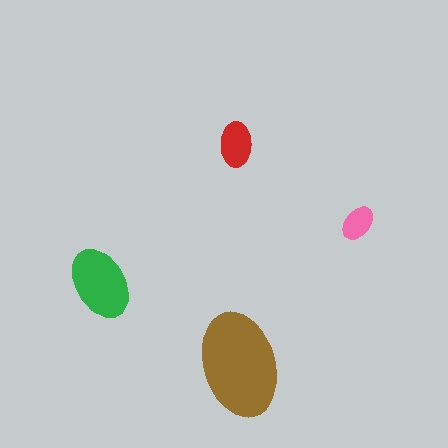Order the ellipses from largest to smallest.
the brown one, the green one, the red one, the pink one.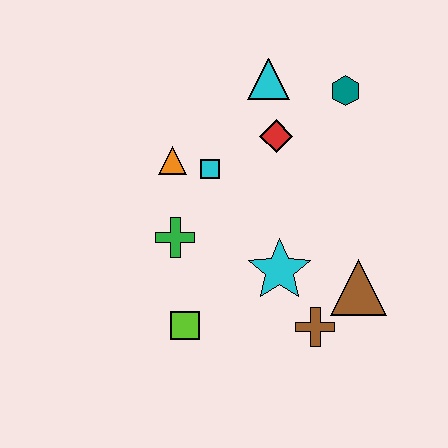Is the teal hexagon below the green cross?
No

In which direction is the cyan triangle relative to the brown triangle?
The cyan triangle is above the brown triangle.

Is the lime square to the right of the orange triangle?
Yes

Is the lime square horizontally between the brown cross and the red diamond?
No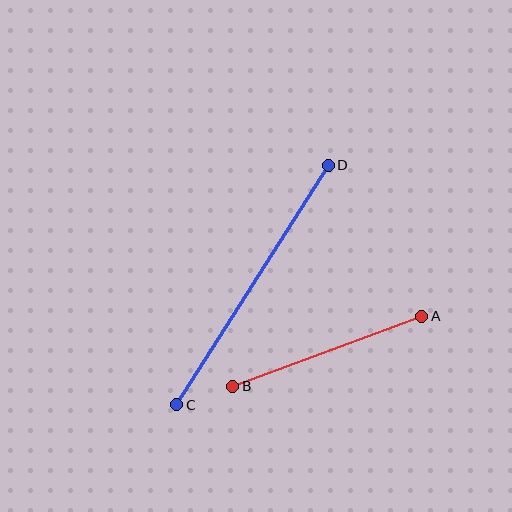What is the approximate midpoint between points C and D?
The midpoint is at approximately (252, 285) pixels.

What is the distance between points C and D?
The distance is approximately 283 pixels.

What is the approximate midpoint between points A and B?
The midpoint is at approximately (327, 351) pixels.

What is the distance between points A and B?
The distance is approximately 201 pixels.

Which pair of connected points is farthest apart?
Points C and D are farthest apart.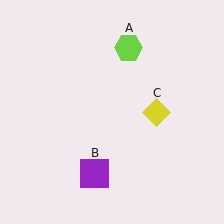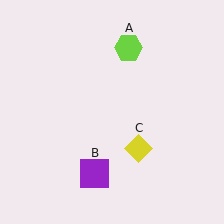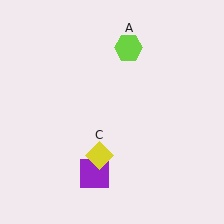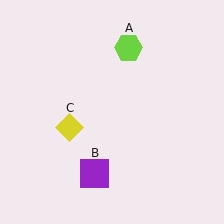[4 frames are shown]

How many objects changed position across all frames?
1 object changed position: yellow diamond (object C).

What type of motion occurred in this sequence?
The yellow diamond (object C) rotated clockwise around the center of the scene.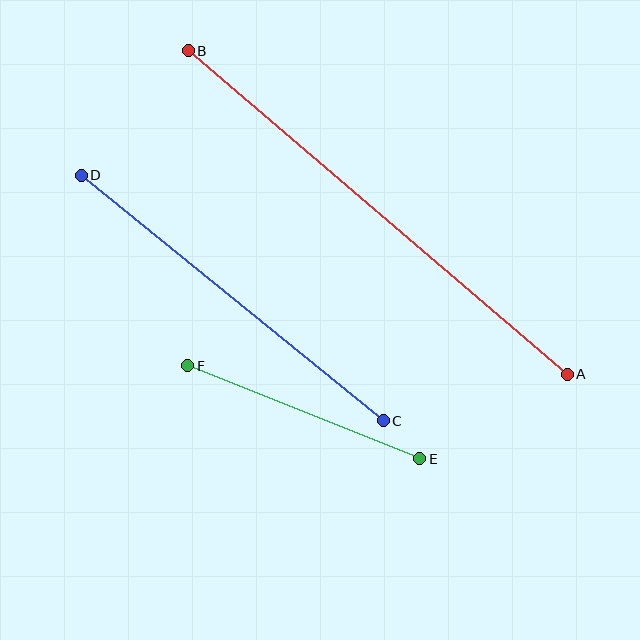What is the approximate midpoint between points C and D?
The midpoint is at approximately (232, 298) pixels.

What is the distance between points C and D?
The distance is approximately 389 pixels.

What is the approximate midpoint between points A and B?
The midpoint is at approximately (378, 213) pixels.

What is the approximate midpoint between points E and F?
The midpoint is at approximately (304, 412) pixels.